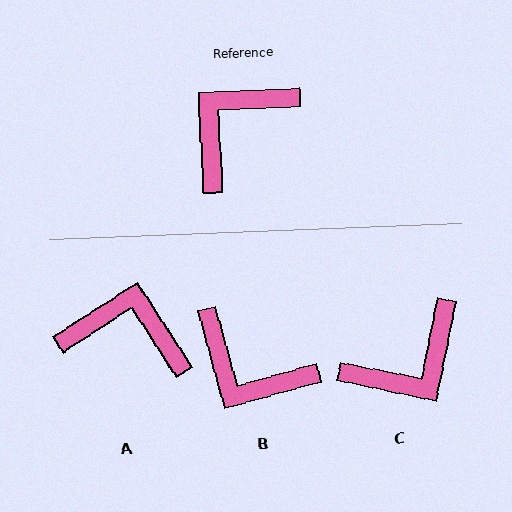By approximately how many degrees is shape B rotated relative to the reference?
Approximately 103 degrees counter-clockwise.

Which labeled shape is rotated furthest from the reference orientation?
C, about 166 degrees away.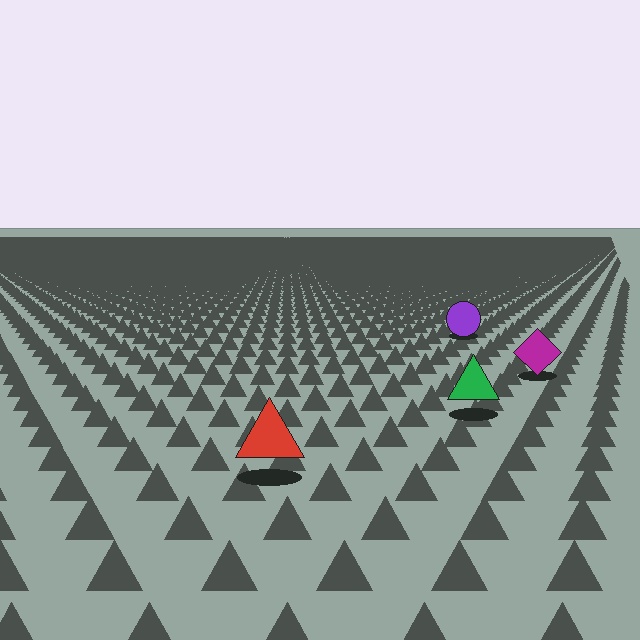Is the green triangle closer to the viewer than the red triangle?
No. The red triangle is closer — you can tell from the texture gradient: the ground texture is coarser near it.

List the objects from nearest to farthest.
From nearest to farthest: the red triangle, the green triangle, the magenta diamond, the purple circle.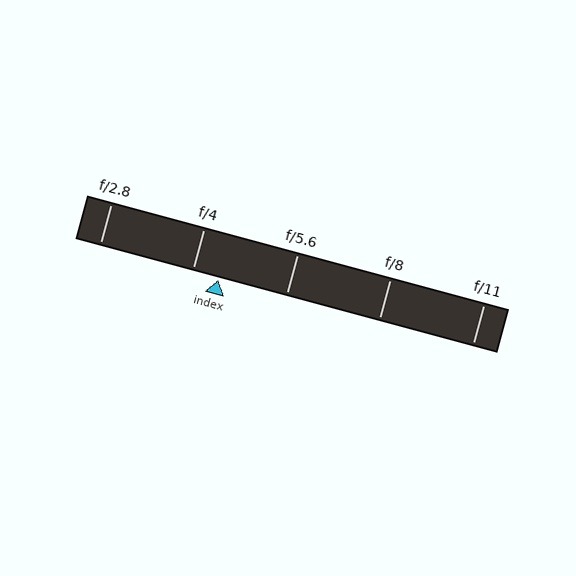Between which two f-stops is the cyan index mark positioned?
The index mark is between f/4 and f/5.6.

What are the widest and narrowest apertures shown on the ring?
The widest aperture shown is f/2.8 and the narrowest is f/11.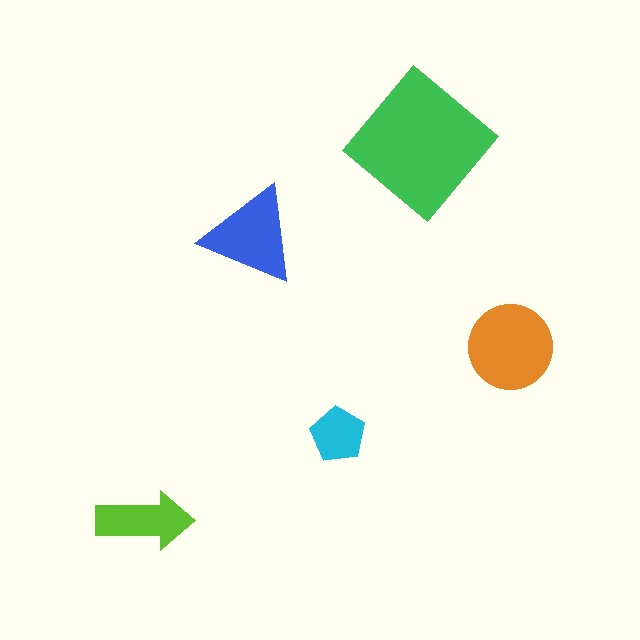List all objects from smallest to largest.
The cyan pentagon, the lime arrow, the blue triangle, the orange circle, the green diamond.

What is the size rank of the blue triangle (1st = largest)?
3rd.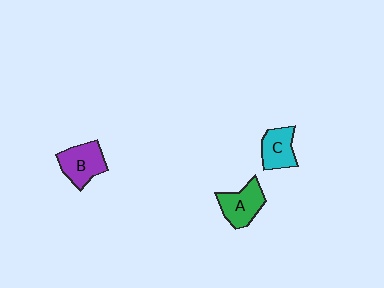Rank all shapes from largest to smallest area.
From largest to smallest: B (purple), A (green), C (cyan).